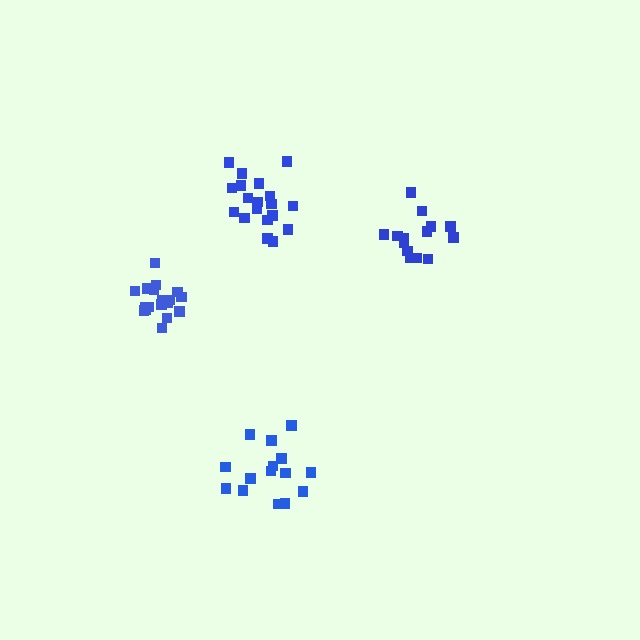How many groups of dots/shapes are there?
There are 4 groups.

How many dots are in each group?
Group 1: 15 dots, Group 2: 14 dots, Group 3: 18 dots, Group 4: 19 dots (66 total).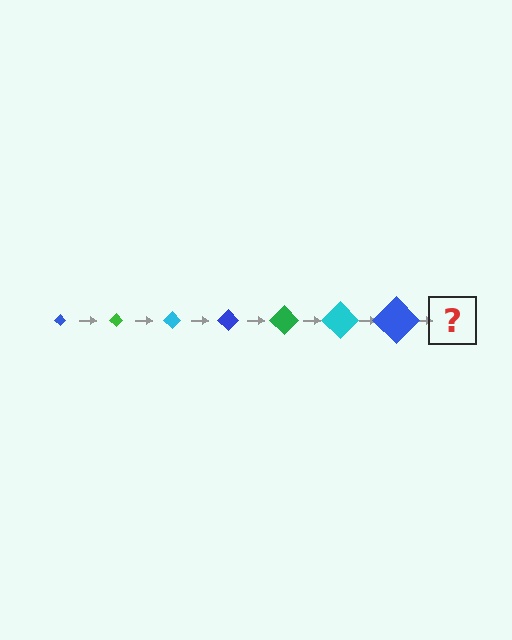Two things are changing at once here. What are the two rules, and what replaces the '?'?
The two rules are that the diamond grows larger each step and the color cycles through blue, green, and cyan. The '?' should be a green diamond, larger than the previous one.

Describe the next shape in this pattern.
It should be a green diamond, larger than the previous one.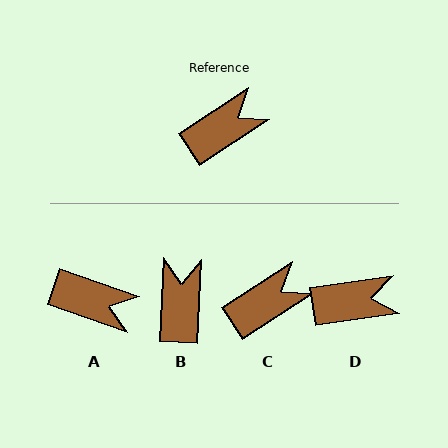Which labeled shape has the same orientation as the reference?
C.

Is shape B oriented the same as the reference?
No, it is off by about 53 degrees.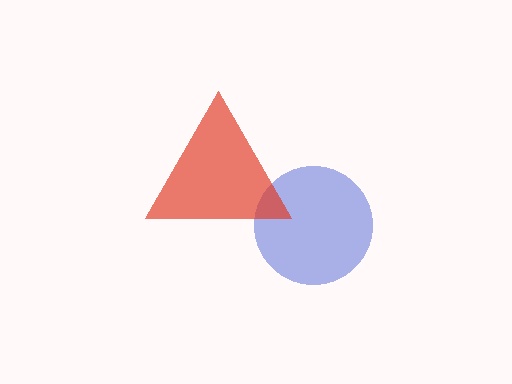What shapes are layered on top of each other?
The layered shapes are: a blue circle, a red triangle.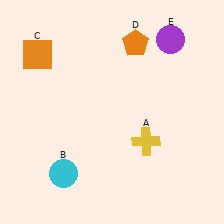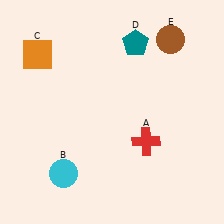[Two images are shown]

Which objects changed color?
A changed from yellow to red. D changed from orange to teal. E changed from purple to brown.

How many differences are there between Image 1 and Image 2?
There are 3 differences between the two images.